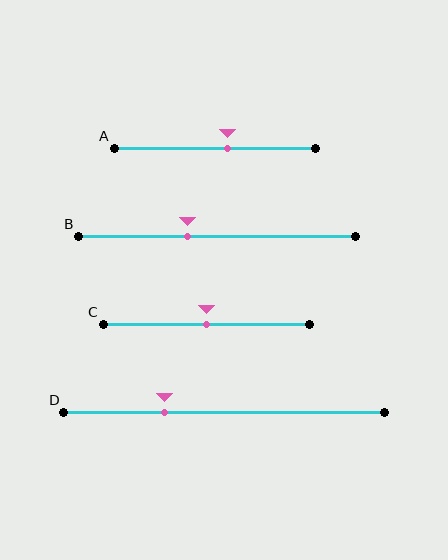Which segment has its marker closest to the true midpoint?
Segment C has its marker closest to the true midpoint.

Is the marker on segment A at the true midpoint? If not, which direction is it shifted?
No, the marker on segment A is shifted to the right by about 6% of the segment length.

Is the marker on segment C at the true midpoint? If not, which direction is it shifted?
Yes, the marker on segment C is at the true midpoint.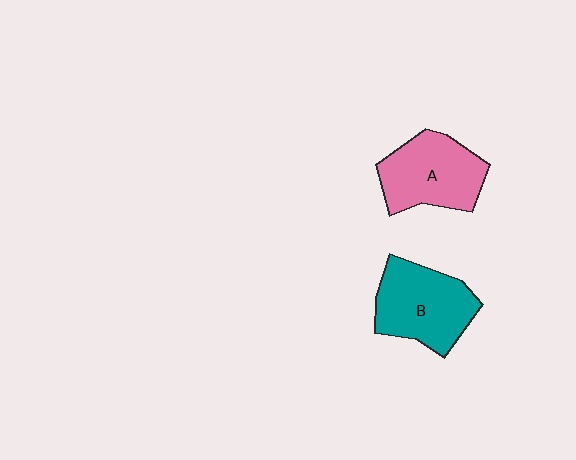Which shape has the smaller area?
Shape A (pink).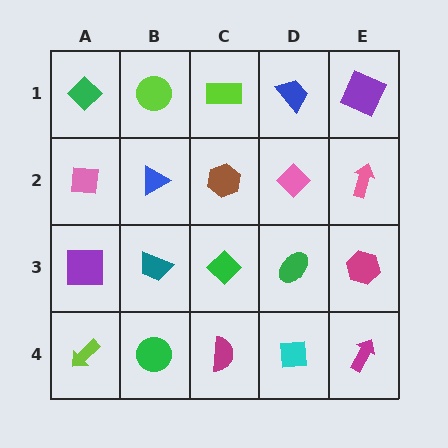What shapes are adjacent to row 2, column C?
A lime rectangle (row 1, column C), a green diamond (row 3, column C), a blue triangle (row 2, column B), a pink diamond (row 2, column D).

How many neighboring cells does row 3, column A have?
3.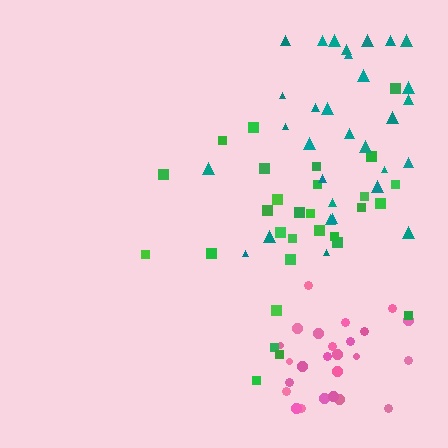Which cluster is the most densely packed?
Pink.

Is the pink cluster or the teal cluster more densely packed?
Pink.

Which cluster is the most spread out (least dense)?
Teal.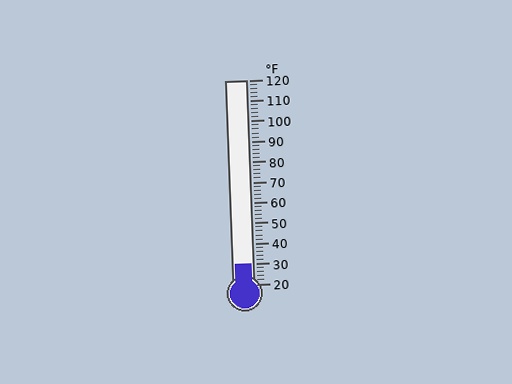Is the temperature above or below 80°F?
The temperature is below 80°F.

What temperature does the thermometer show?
The thermometer shows approximately 30°F.